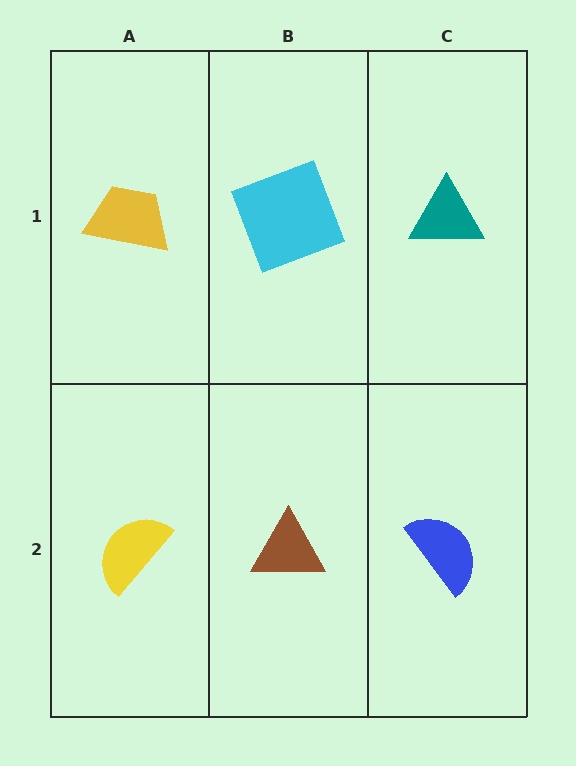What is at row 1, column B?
A cyan square.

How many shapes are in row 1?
3 shapes.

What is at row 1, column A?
A yellow trapezoid.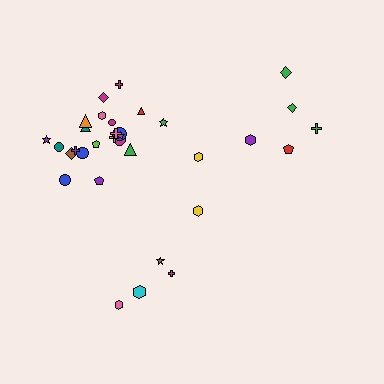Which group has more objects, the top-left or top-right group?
The top-left group.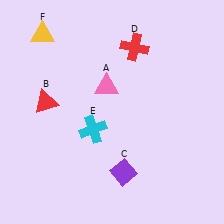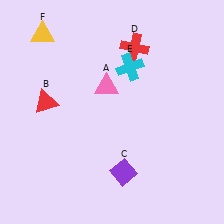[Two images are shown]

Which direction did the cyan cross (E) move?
The cyan cross (E) moved up.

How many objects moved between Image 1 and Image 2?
1 object moved between the two images.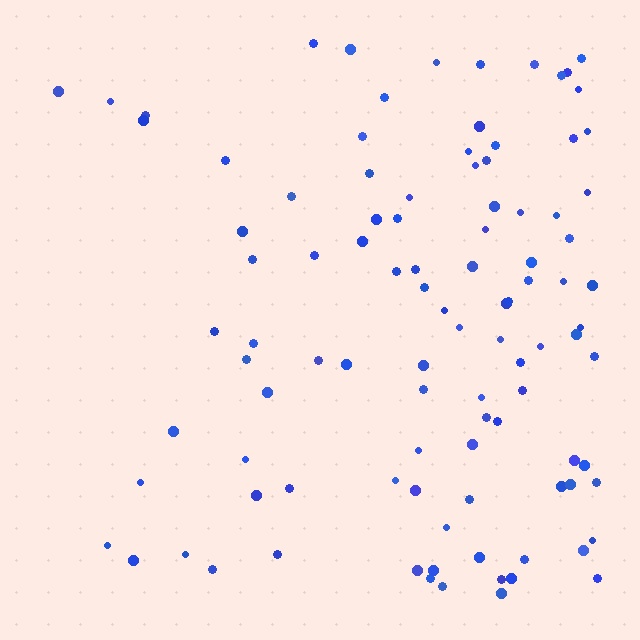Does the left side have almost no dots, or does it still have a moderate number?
Still a moderate number, just noticeably fewer than the right.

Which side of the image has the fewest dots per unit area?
The left.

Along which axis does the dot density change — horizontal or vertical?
Horizontal.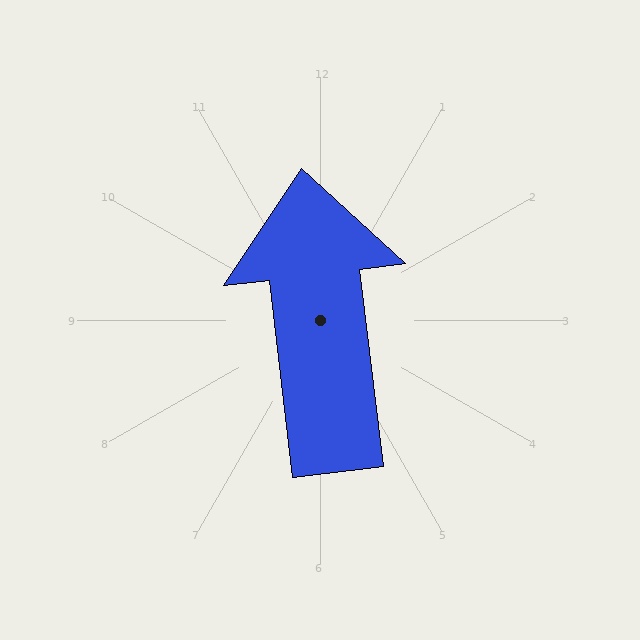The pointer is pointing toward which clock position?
Roughly 12 o'clock.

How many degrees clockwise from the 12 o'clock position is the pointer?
Approximately 353 degrees.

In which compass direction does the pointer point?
North.